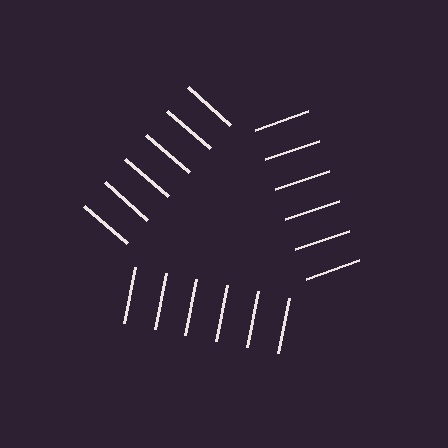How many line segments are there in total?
18 — 6 along each of the 3 edges.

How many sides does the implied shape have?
3 sides — the line-ends trace a triangle.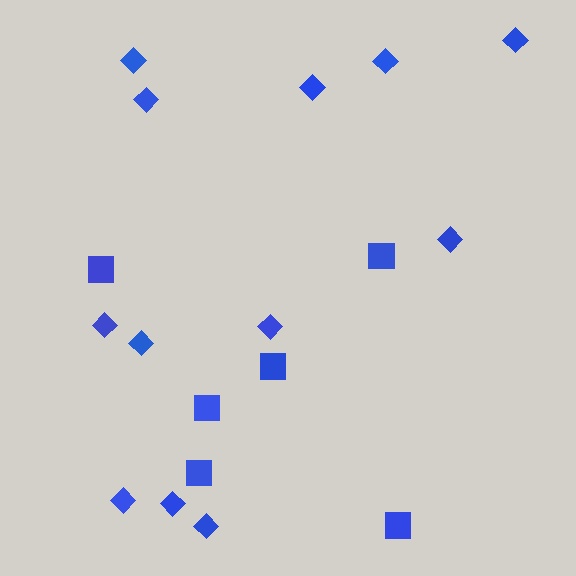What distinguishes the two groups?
There are 2 groups: one group of diamonds (12) and one group of squares (6).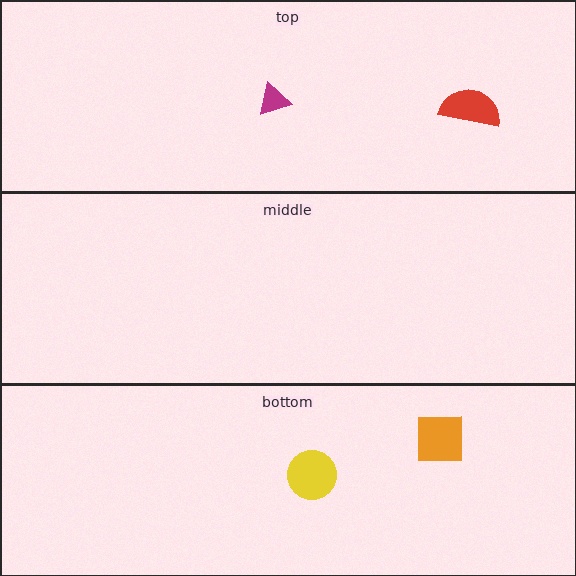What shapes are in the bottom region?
The yellow circle, the orange square.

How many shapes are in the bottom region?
2.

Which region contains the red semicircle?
The top region.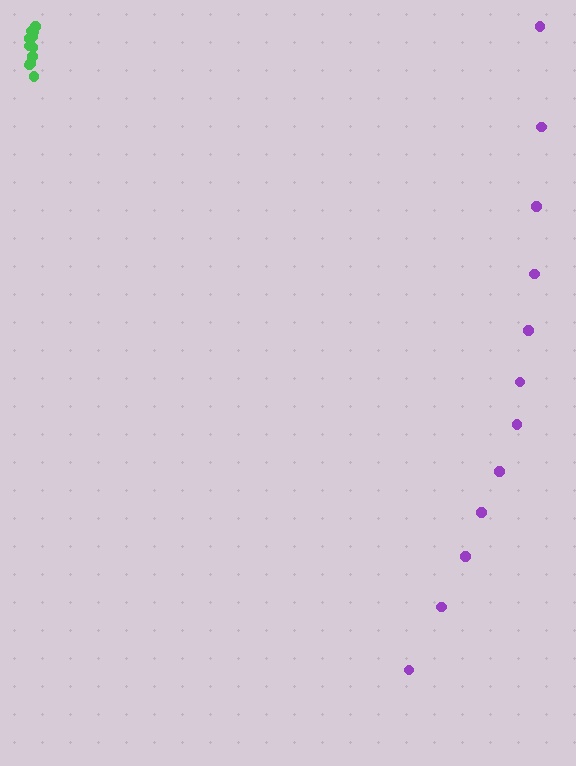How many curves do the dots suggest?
There are 2 distinct paths.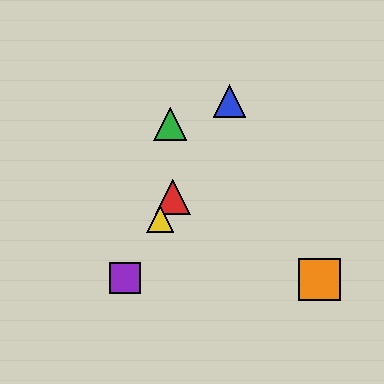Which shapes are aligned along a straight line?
The red triangle, the blue triangle, the yellow triangle, the purple square are aligned along a straight line.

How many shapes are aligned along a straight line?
4 shapes (the red triangle, the blue triangle, the yellow triangle, the purple square) are aligned along a straight line.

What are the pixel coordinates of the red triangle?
The red triangle is at (173, 197).